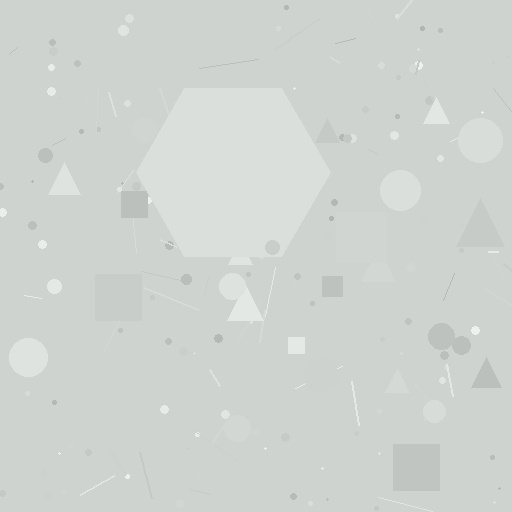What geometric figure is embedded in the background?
A hexagon is embedded in the background.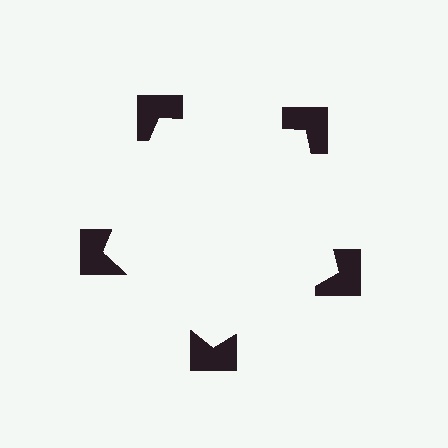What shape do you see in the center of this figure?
An illusory pentagon — its edges are inferred from the aligned wedge cuts in the notched squares, not physically drawn.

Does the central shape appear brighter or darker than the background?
It typically appears slightly brighter than the background, even though no actual brightness change is drawn.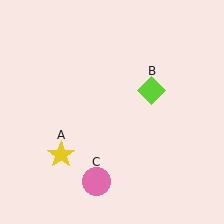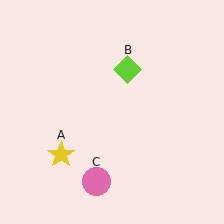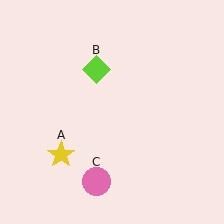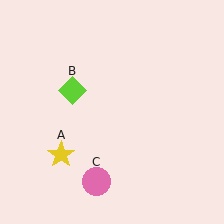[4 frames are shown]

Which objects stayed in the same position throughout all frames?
Yellow star (object A) and pink circle (object C) remained stationary.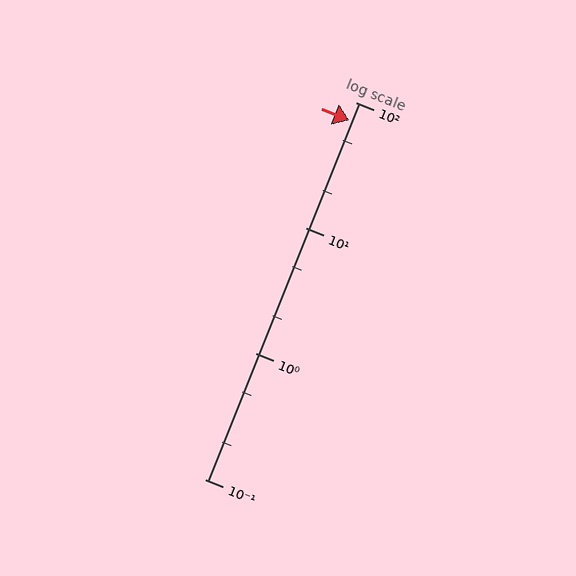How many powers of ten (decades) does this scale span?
The scale spans 3 decades, from 0.1 to 100.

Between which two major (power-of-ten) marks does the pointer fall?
The pointer is between 10 and 100.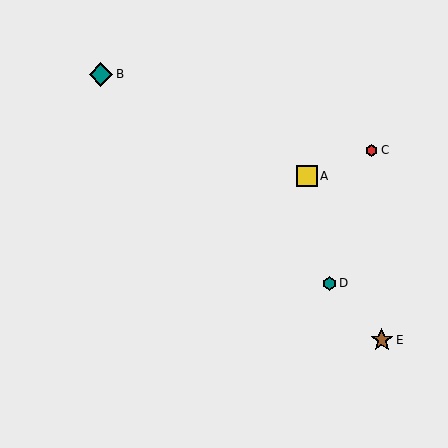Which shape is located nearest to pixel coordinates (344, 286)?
The teal hexagon (labeled D) at (329, 283) is nearest to that location.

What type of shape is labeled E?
Shape E is a brown star.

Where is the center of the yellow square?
The center of the yellow square is at (307, 176).